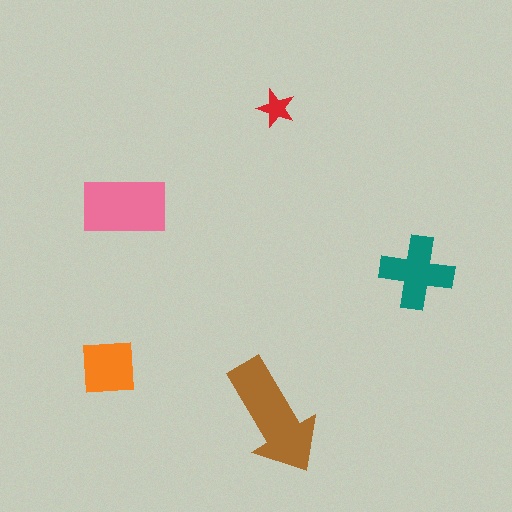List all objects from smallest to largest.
The red star, the orange square, the teal cross, the pink rectangle, the brown arrow.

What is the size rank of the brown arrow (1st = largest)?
1st.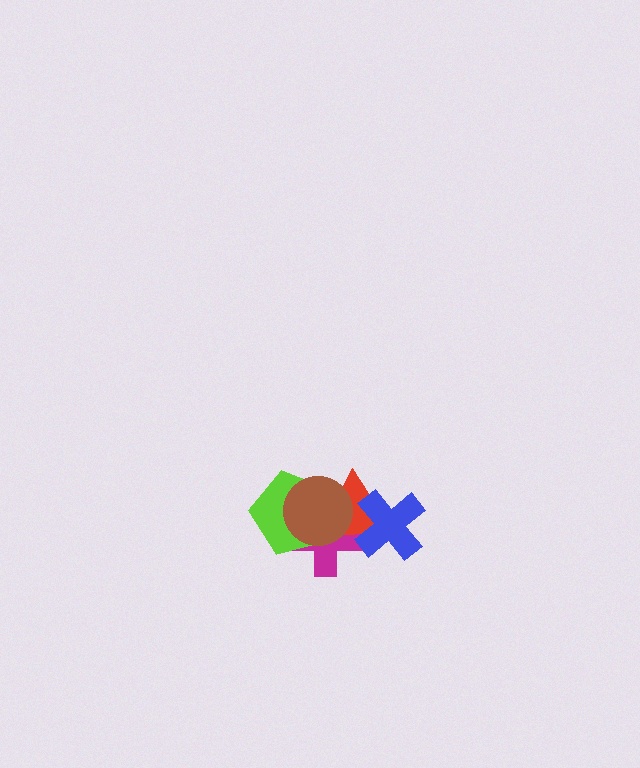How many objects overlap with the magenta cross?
4 objects overlap with the magenta cross.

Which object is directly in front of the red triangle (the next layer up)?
The brown circle is directly in front of the red triangle.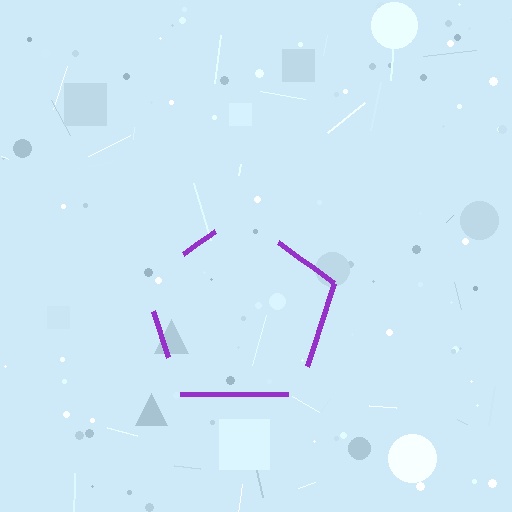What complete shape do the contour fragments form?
The contour fragments form a pentagon.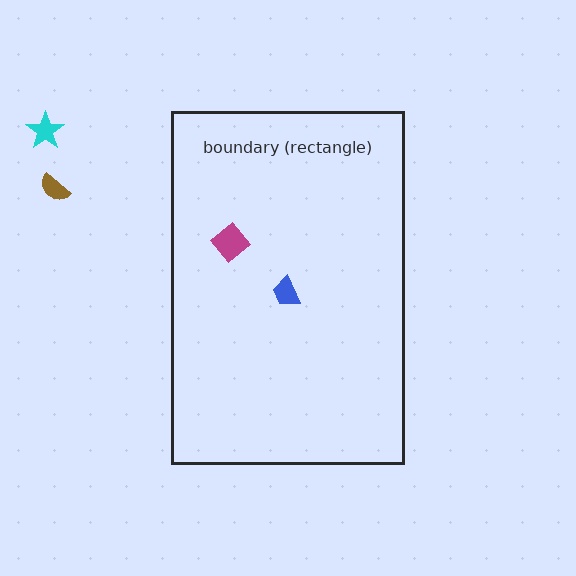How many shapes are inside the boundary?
2 inside, 2 outside.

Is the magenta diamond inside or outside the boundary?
Inside.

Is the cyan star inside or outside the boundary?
Outside.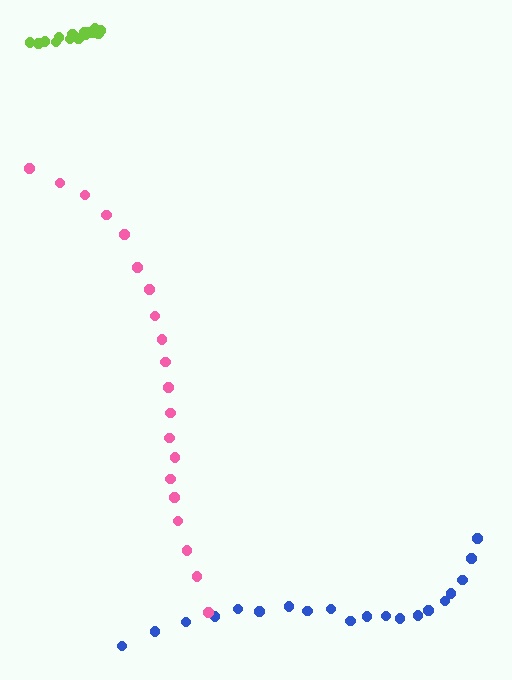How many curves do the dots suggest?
There are 3 distinct paths.